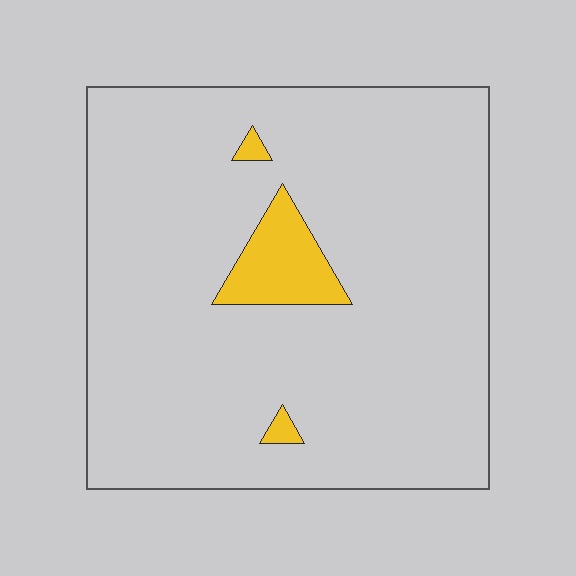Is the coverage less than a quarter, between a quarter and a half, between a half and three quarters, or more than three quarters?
Less than a quarter.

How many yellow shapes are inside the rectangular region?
3.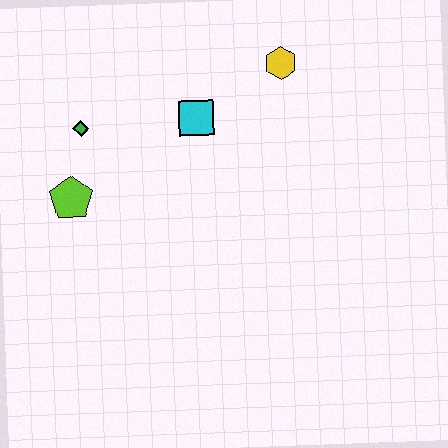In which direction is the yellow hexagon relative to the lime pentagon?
The yellow hexagon is to the right of the lime pentagon.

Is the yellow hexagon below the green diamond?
No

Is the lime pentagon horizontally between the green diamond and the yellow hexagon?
No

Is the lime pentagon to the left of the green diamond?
Yes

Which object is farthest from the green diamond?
The yellow hexagon is farthest from the green diamond.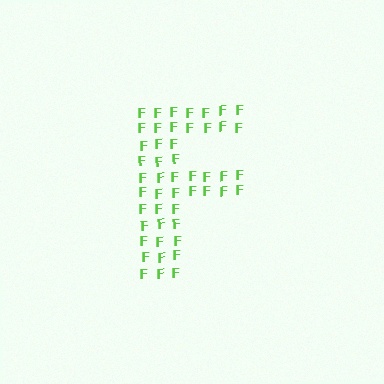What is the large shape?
The large shape is the letter F.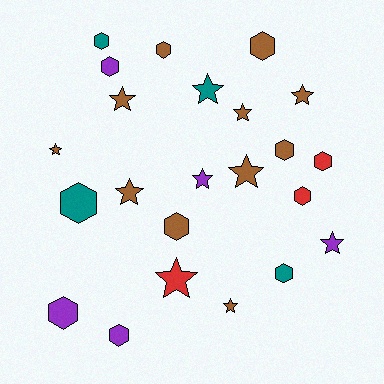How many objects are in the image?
There are 23 objects.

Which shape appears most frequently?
Hexagon, with 12 objects.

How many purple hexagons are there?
There are 3 purple hexagons.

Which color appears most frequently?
Brown, with 11 objects.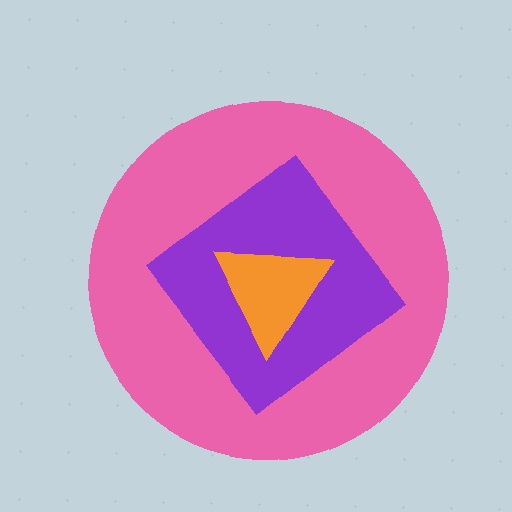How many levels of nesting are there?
3.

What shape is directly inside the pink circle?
The purple diamond.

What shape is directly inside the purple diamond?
The orange triangle.